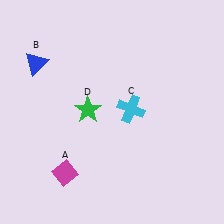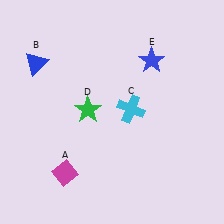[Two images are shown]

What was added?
A blue star (E) was added in Image 2.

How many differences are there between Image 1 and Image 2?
There is 1 difference between the two images.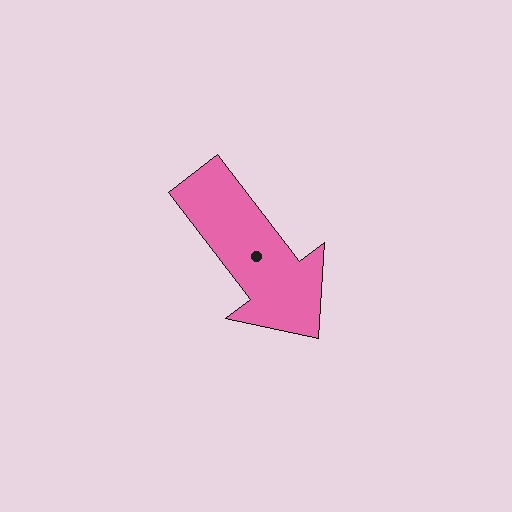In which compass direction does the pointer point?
Southeast.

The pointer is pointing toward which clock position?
Roughly 5 o'clock.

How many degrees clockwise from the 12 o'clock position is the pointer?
Approximately 143 degrees.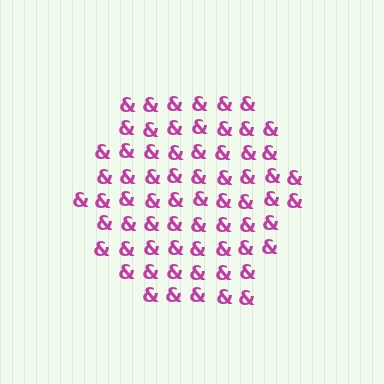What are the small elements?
The small elements are ampersands.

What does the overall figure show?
The overall figure shows a hexagon.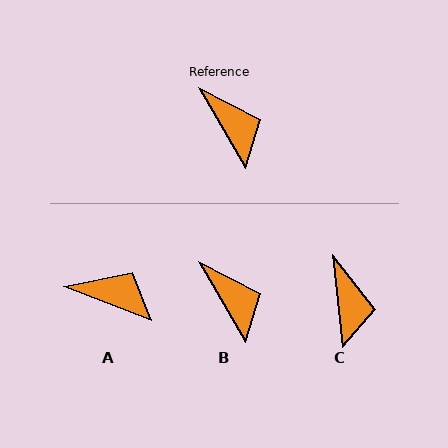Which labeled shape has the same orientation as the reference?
B.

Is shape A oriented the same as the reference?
No, it is off by about 39 degrees.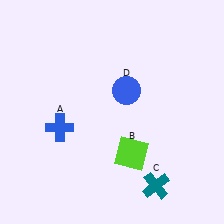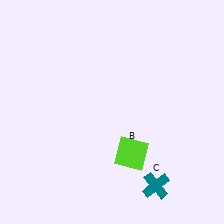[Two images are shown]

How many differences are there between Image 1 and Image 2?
There are 2 differences between the two images.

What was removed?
The blue cross (A), the blue circle (D) were removed in Image 2.